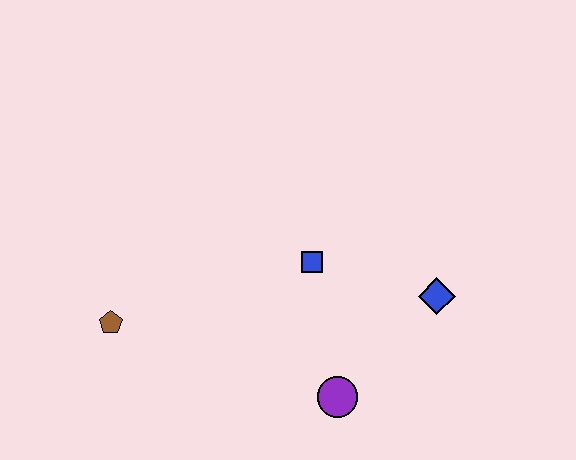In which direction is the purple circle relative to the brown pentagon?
The purple circle is to the right of the brown pentagon.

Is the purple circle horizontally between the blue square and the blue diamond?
Yes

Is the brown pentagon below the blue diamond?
Yes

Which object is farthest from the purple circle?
The brown pentagon is farthest from the purple circle.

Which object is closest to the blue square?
The blue diamond is closest to the blue square.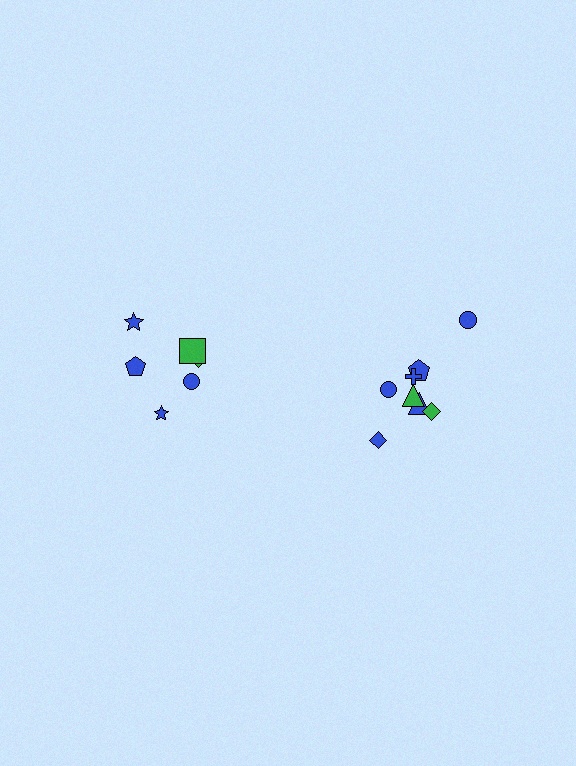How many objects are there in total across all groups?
There are 14 objects.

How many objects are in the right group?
There are 8 objects.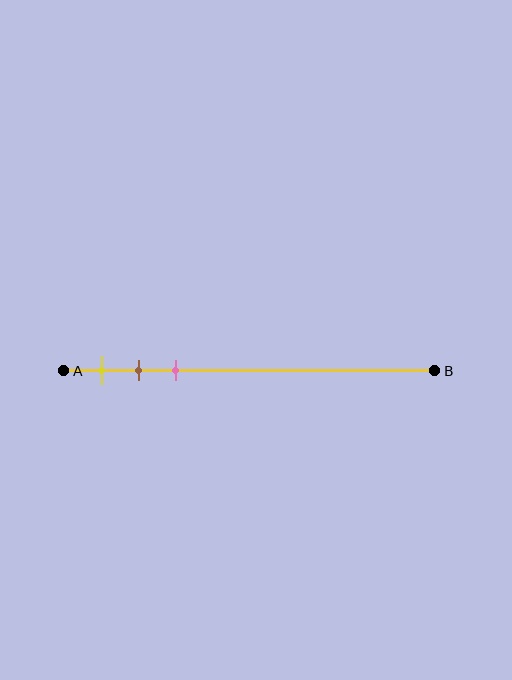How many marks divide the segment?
There are 3 marks dividing the segment.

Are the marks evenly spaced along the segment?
Yes, the marks are approximately evenly spaced.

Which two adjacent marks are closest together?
The brown and pink marks are the closest adjacent pair.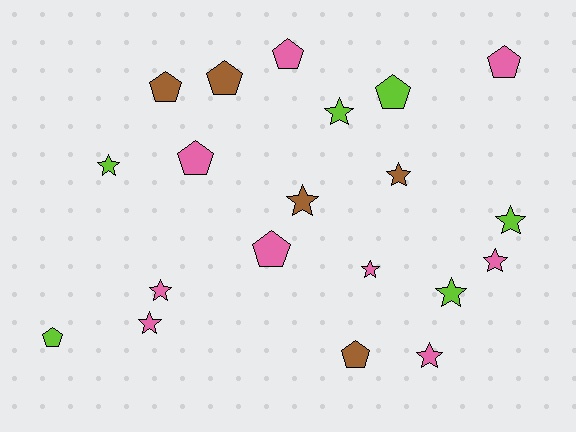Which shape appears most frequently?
Star, with 11 objects.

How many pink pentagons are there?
There are 4 pink pentagons.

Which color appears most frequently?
Pink, with 9 objects.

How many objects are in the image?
There are 20 objects.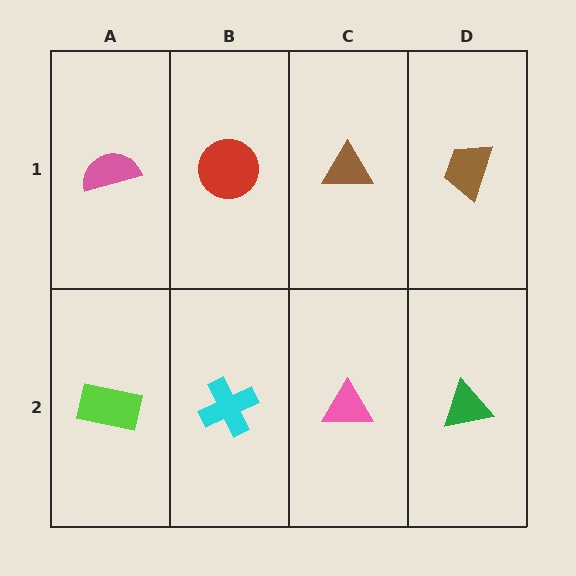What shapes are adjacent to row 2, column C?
A brown triangle (row 1, column C), a cyan cross (row 2, column B), a green triangle (row 2, column D).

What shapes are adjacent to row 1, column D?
A green triangle (row 2, column D), a brown triangle (row 1, column C).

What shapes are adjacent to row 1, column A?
A lime rectangle (row 2, column A), a red circle (row 1, column B).